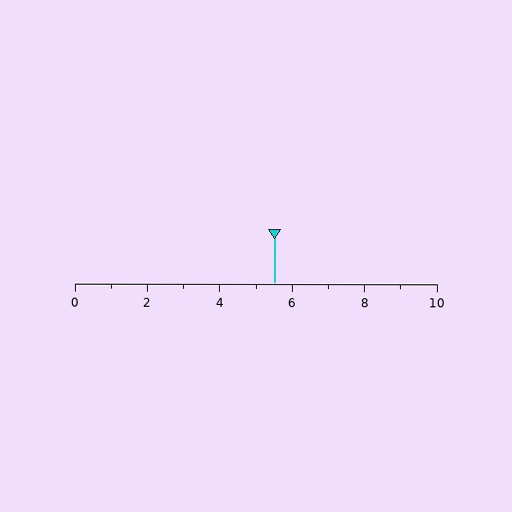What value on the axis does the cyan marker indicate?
The marker indicates approximately 5.5.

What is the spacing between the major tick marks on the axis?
The major ticks are spaced 2 apart.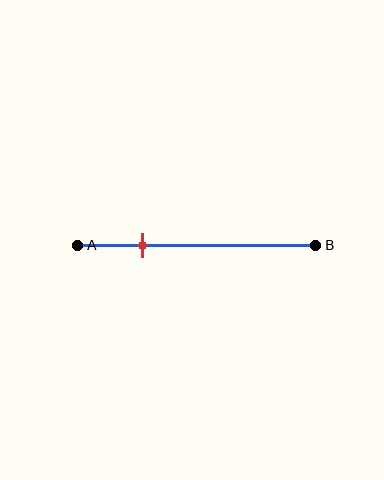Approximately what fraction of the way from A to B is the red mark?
The red mark is approximately 25% of the way from A to B.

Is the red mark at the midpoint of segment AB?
No, the mark is at about 25% from A, not at the 50% midpoint.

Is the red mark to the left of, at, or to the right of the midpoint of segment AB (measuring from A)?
The red mark is to the left of the midpoint of segment AB.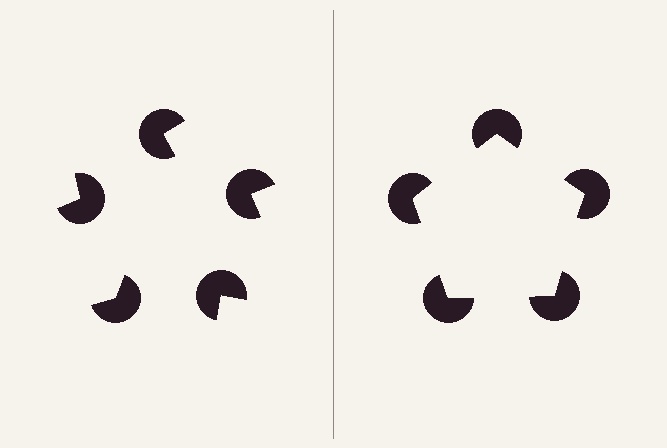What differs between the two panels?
The pac-man discs are positioned identically on both sides; only the wedge orientations differ. On the right they align to a pentagon; on the left they are misaligned.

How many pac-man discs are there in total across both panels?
10 — 5 on each side.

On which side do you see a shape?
An illusory pentagon appears on the right side. On the left side the wedge cuts are rotated, so no coherent shape forms.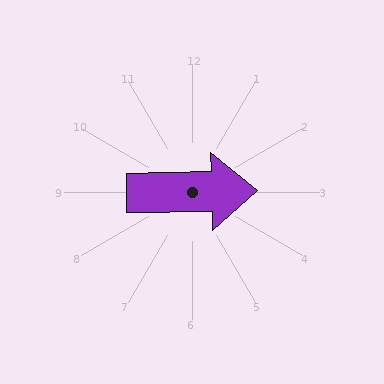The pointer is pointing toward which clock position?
Roughly 3 o'clock.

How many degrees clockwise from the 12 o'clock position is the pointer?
Approximately 89 degrees.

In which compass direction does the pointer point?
East.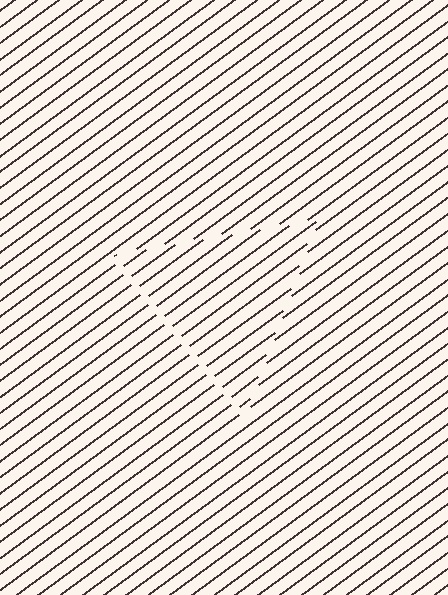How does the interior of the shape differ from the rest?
The interior of the shape contains the same grating, shifted by half a period — the contour is defined by the phase discontinuity where line-ends from the inner and outer gratings abut.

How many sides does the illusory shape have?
3 sides — the line-ends trace a triangle.